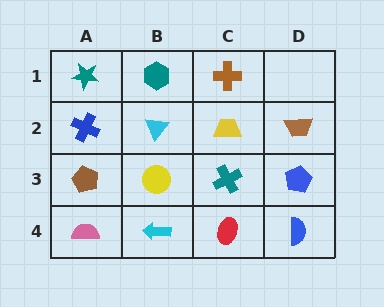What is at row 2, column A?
A blue cross.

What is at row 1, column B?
A teal hexagon.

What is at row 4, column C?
A red ellipse.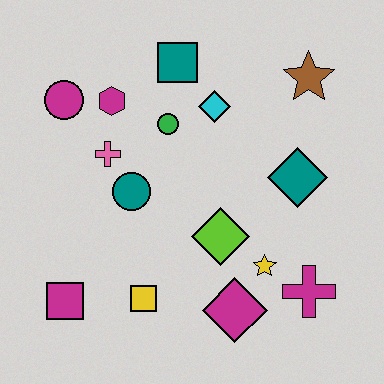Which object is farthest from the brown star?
The magenta square is farthest from the brown star.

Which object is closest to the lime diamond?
The yellow star is closest to the lime diamond.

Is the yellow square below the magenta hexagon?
Yes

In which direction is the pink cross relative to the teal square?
The pink cross is below the teal square.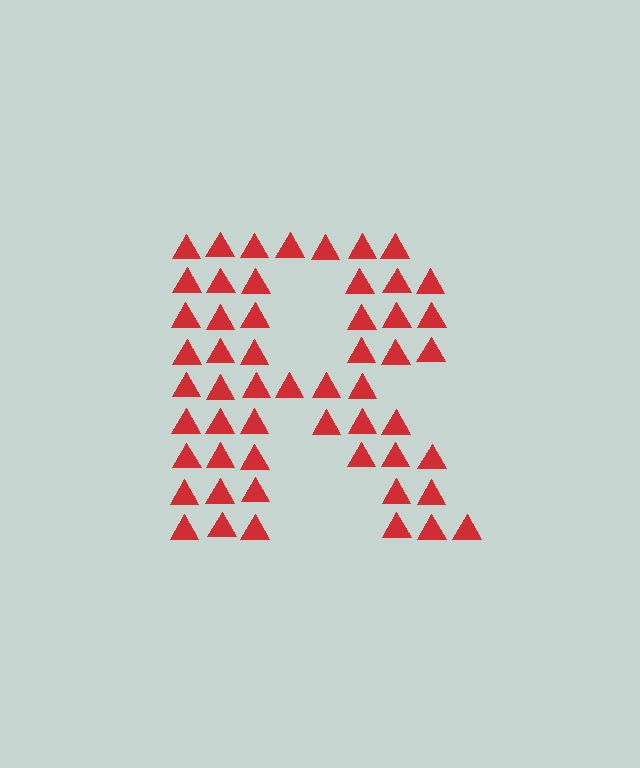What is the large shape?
The large shape is the letter R.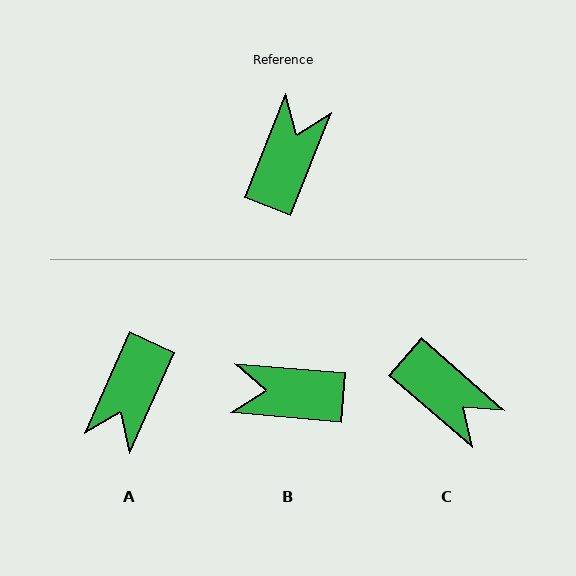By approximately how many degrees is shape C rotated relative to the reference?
Approximately 109 degrees clockwise.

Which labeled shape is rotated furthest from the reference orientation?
A, about 178 degrees away.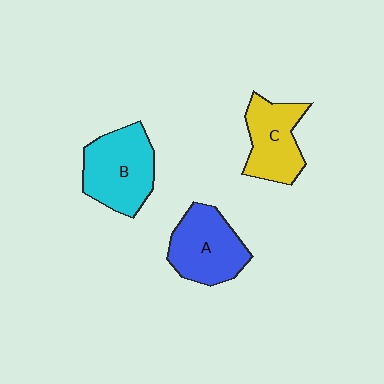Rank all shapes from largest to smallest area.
From largest to smallest: B (cyan), A (blue), C (yellow).